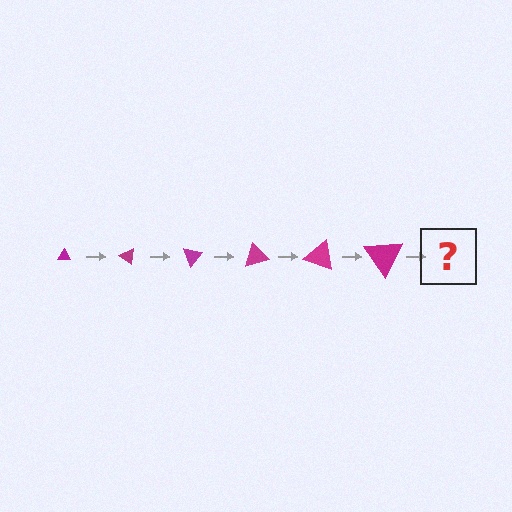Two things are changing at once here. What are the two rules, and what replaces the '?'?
The two rules are that the triangle grows larger each step and it rotates 35 degrees each step. The '?' should be a triangle, larger than the previous one and rotated 210 degrees from the start.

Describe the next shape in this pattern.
It should be a triangle, larger than the previous one and rotated 210 degrees from the start.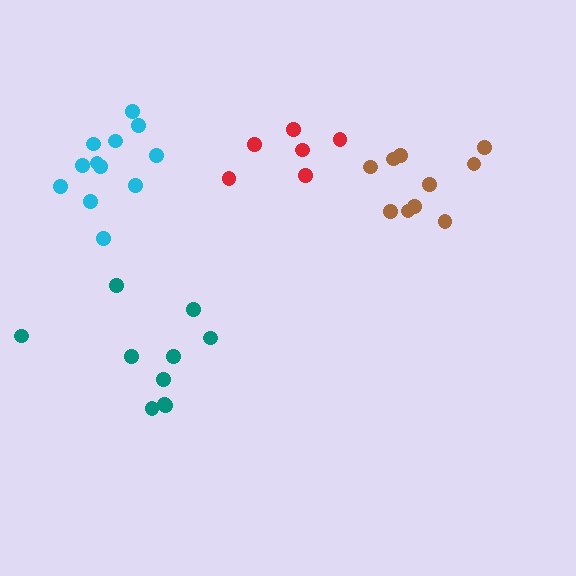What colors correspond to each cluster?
The clusters are colored: red, teal, brown, cyan.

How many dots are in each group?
Group 1: 6 dots, Group 2: 10 dots, Group 3: 10 dots, Group 4: 12 dots (38 total).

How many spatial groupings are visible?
There are 4 spatial groupings.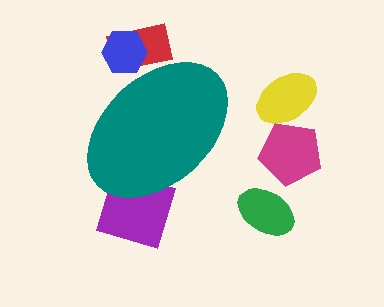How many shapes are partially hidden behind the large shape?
3 shapes are partially hidden.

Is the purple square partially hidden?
Yes, the purple square is partially hidden behind the teal ellipse.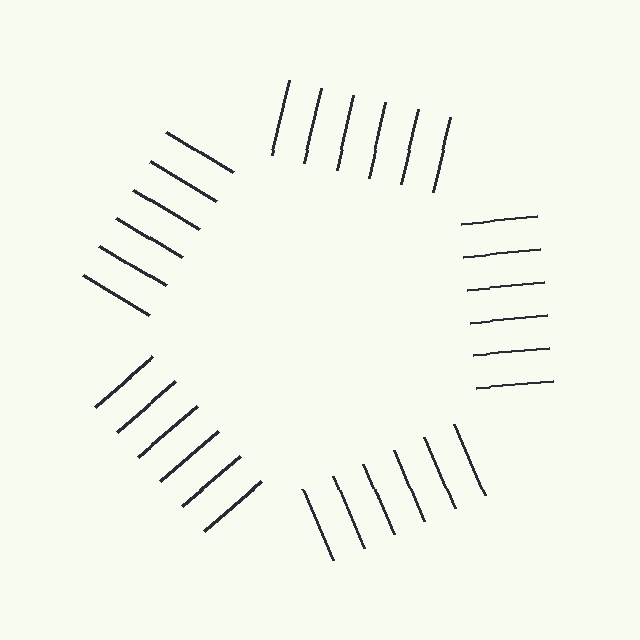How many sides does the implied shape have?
5 sides — the line-ends trace a pentagon.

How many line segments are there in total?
30 — 6 along each of the 5 edges.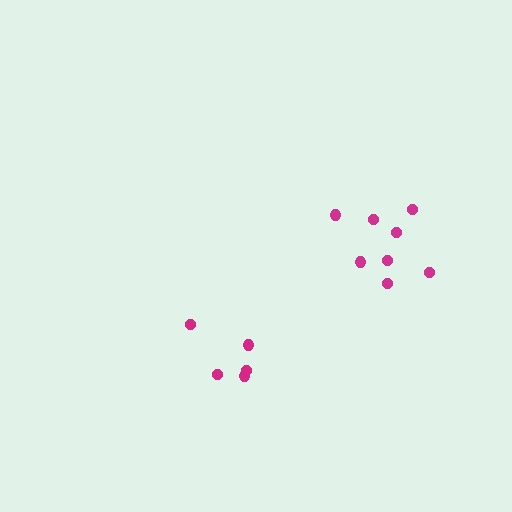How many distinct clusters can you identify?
There are 2 distinct clusters.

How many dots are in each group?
Group 1: 8 dots, Group 2: 5 dots (13 total).